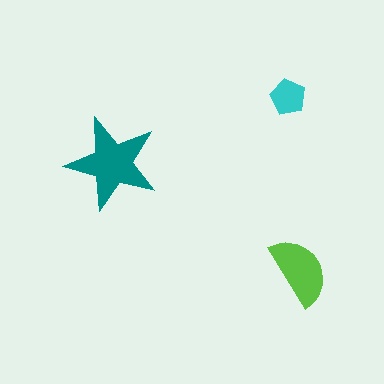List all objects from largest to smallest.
The teal star, the lime semicircle, the cyan pentagon.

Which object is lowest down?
The lime semicircle is bottommost.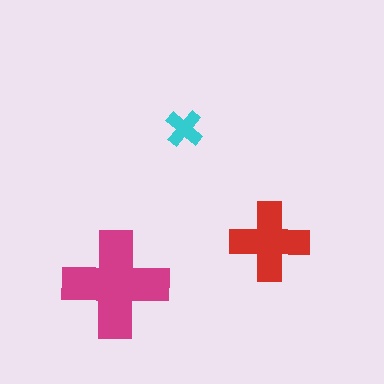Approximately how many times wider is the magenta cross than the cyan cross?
About 3 times wider.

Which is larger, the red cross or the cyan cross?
The red one.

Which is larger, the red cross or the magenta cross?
The magenta one.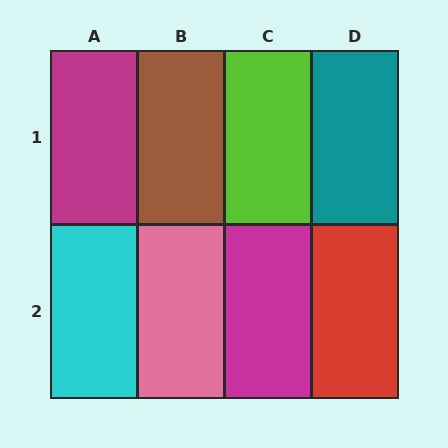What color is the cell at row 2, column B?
Pink.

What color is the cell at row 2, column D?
Red.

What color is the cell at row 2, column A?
Cyan.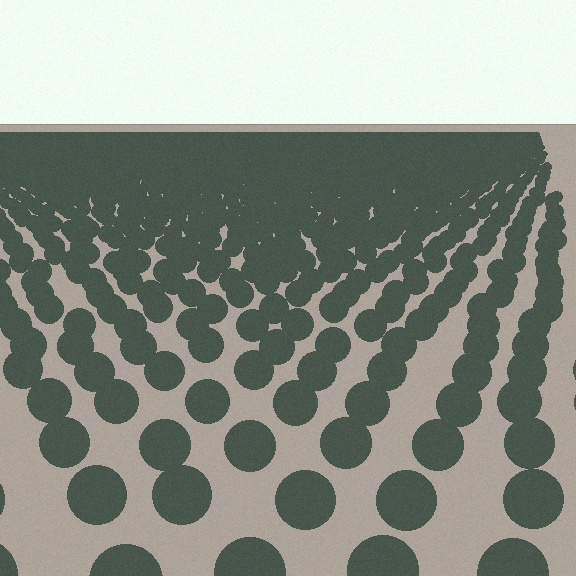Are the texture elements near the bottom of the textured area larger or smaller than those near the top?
Larger. Near the bottom, elements are closer to the viewer and appear at a bigger on-screen size.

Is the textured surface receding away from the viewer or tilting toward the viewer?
The surface is receding away from the viewer. Texture elements get smaller and denser toward the top.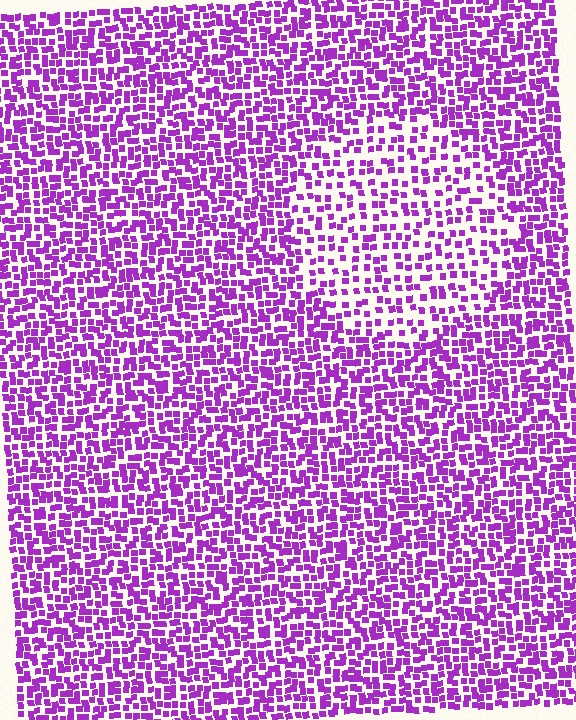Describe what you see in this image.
The image contains small purple elements arranged at two different densities. A circle-shaped region is visible where the elements are less densely packed than the surrounding area.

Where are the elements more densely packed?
The elements are more densely packed outside the circle boundary.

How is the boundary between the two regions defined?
The boundary is defined by a change in element density (approximately 1.8x ratio). All elements are the same color, size, and shape.